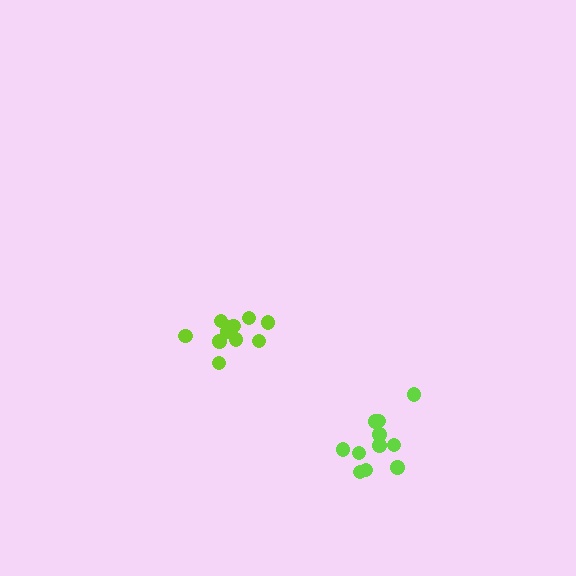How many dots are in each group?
Group 1: 11 dots, Group 2: 11 dots (22 total).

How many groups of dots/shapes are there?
There are 2 groups.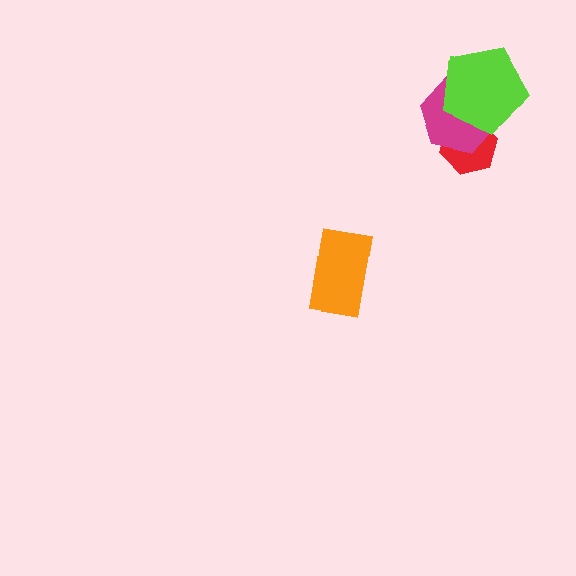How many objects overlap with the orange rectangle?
0 objects overlap with the orange rectangle.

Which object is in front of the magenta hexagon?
The lime pentagon is in front of the magenta hexagon.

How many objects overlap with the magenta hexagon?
2 objects overlap with the magenta hexagon.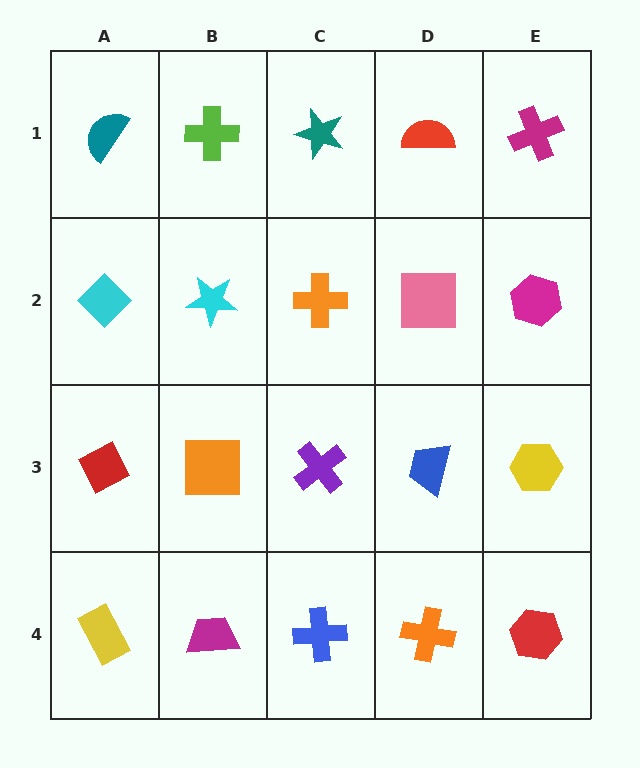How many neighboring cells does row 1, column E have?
2.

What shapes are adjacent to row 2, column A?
A teal semicircle (row 1, column A), a red diamond (row 3, column A), a cyan star (row 2, column B).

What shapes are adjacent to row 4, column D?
A blue trapezoid (row 3, column D), a blue cross (row 4, column C), a red hexagon (row 4, column E).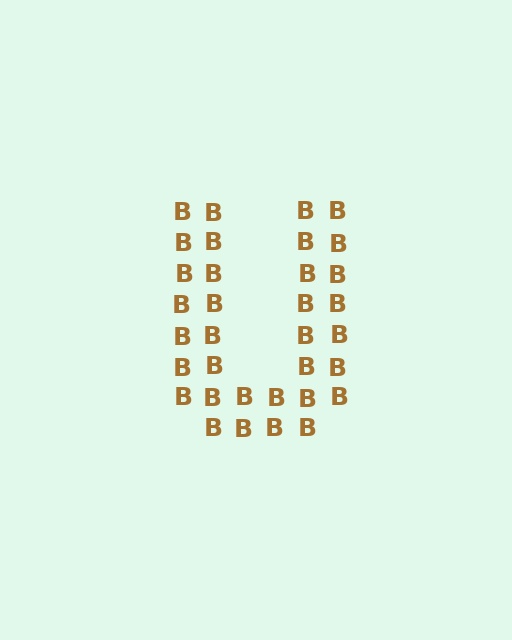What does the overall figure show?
The overall figure shows the letter U.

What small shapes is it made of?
It is made of small letter B's.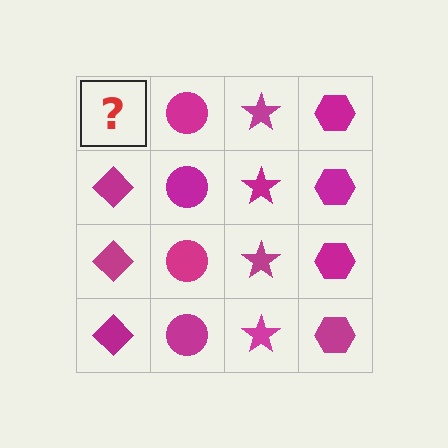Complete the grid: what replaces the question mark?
The question mark should be replaced with a magenta diamond.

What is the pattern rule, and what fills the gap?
The rule is that each column has a consistent shape. The gap should be filled with a magenta diamond.